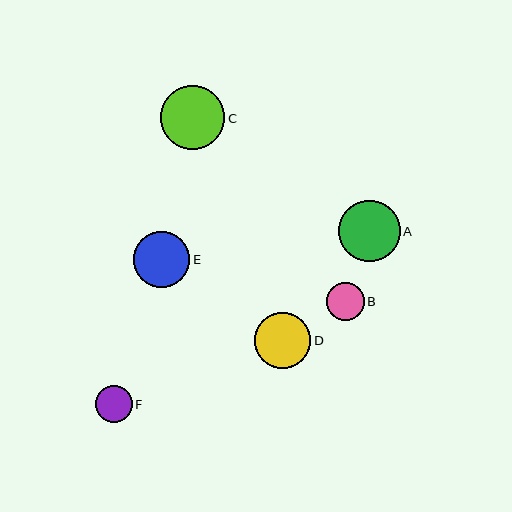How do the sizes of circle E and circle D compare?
Circle E and circle D are approximately the same size.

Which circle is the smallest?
Circle F is the smallest with a size of approximately 37 pixels.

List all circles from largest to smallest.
From largest to smallest: C, A, E, D, B, F.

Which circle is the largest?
Circle C is the largest with a size of approximately 64 pixels.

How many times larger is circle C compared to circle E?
Circle C is approximately 1.1 times the size of circle E.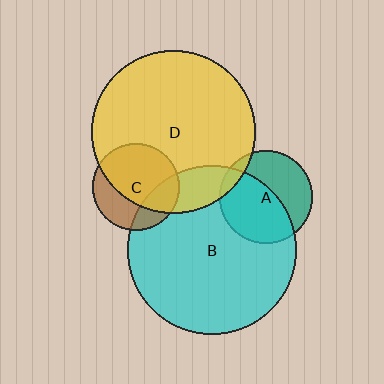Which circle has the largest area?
Circle B (cyan).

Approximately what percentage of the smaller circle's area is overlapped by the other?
Approximately 15%.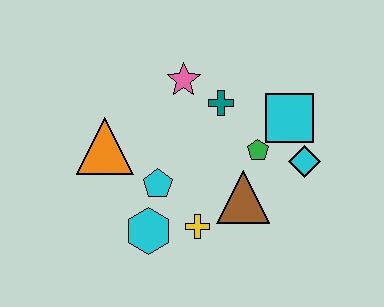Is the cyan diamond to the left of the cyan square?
No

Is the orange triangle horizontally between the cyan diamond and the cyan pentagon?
No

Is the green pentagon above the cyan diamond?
Yes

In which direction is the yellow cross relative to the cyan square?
The yellow cross is below the cyan square.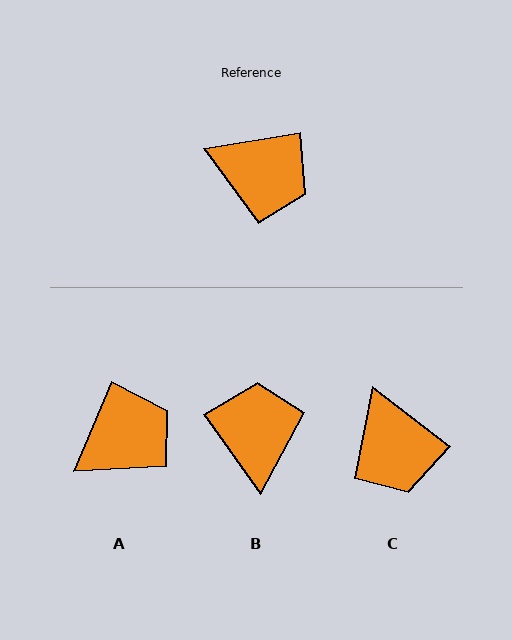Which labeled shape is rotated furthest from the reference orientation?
B, about 116 degrees away.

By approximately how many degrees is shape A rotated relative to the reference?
Approximately 58 degrees counter-clockwise.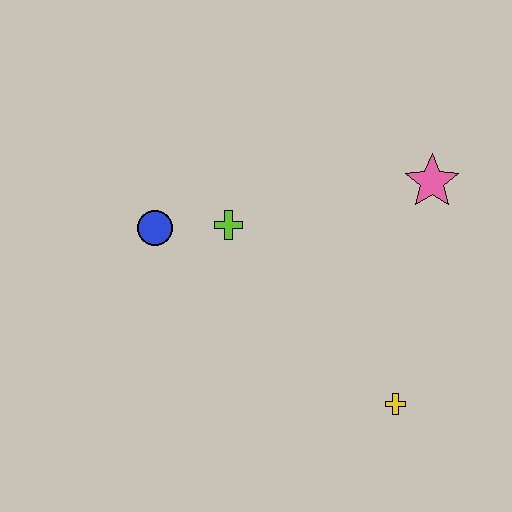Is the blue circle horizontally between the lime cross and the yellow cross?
No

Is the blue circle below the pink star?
Yes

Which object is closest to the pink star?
The lime cross is closest to the pink star.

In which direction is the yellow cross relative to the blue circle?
The yellow cross is to the right of the blue circle.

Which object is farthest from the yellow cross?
The blue circle is farthest from the yellow cross.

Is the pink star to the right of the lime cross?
Yes